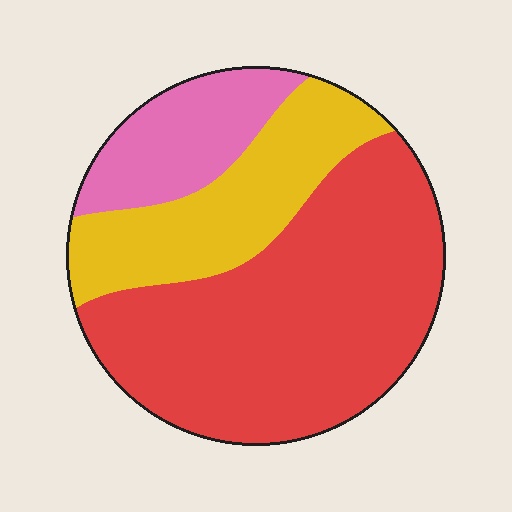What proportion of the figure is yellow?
Yellow takes up about one quarter (1/4) of the figure.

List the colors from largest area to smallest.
From largest to smallest: red, yellow, pink.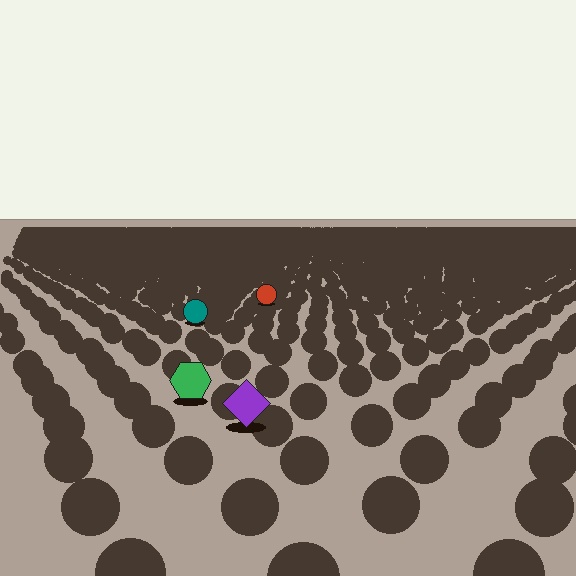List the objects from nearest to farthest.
From nearest to farthest: the purple diamond, the green hexagon, the teal circle, the red circle.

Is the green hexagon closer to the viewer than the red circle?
Yes. The green hexagon is closer — you can tell from the texture gradient: the ground texture is coarser near it.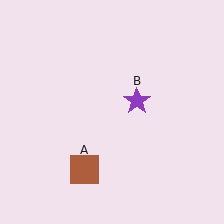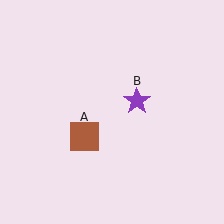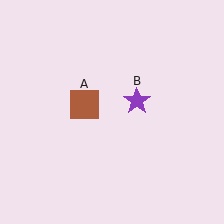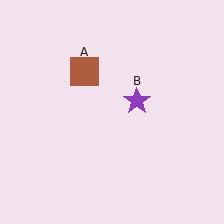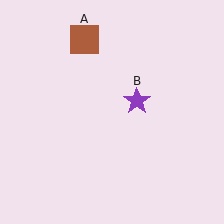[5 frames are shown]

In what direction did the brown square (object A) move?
The brown square (object A) moved up.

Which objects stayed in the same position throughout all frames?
Purple star (object B) remained stationary.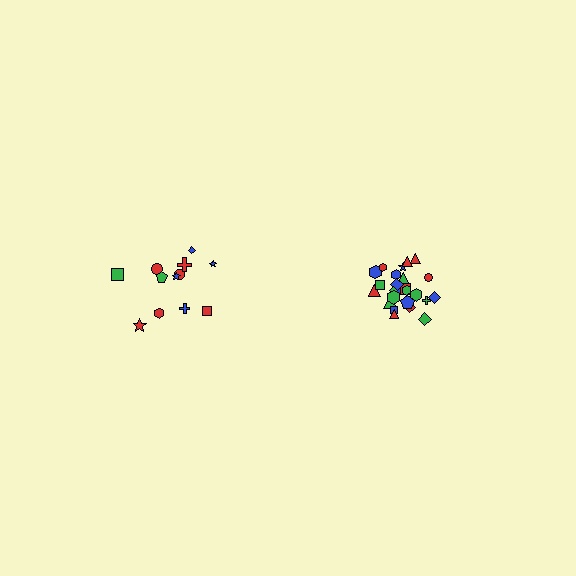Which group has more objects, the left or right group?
The right group.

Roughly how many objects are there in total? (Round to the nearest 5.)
Roughly 35 objects in total.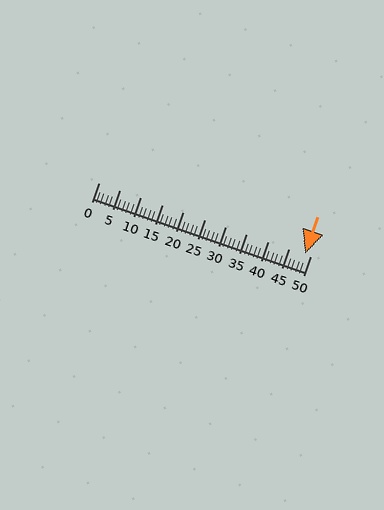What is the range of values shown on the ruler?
The ruler shows values from 0 to 50.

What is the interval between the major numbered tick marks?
The major tick marks are spaced 5 units apart.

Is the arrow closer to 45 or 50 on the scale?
The arrow is closer to 50.